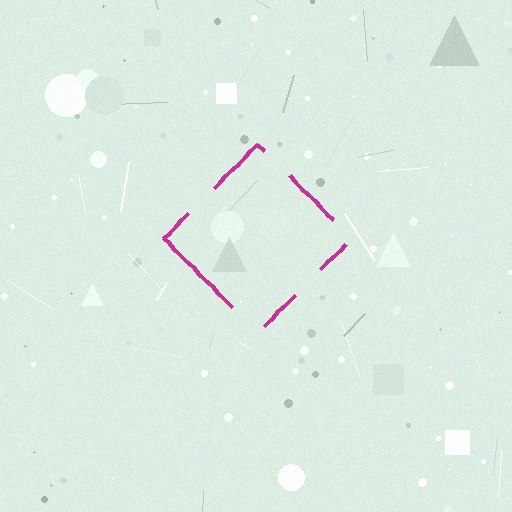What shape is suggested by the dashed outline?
The dashed outline suggests a diamond.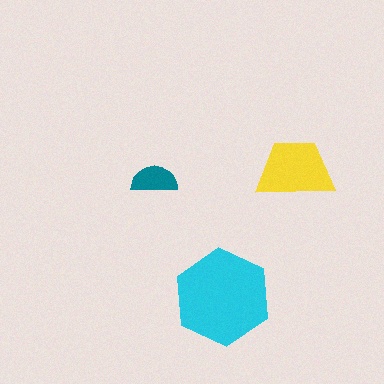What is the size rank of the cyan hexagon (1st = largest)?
1st.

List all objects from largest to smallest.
The cyan hexagon, the yellow trapezoid, the teal semicircle.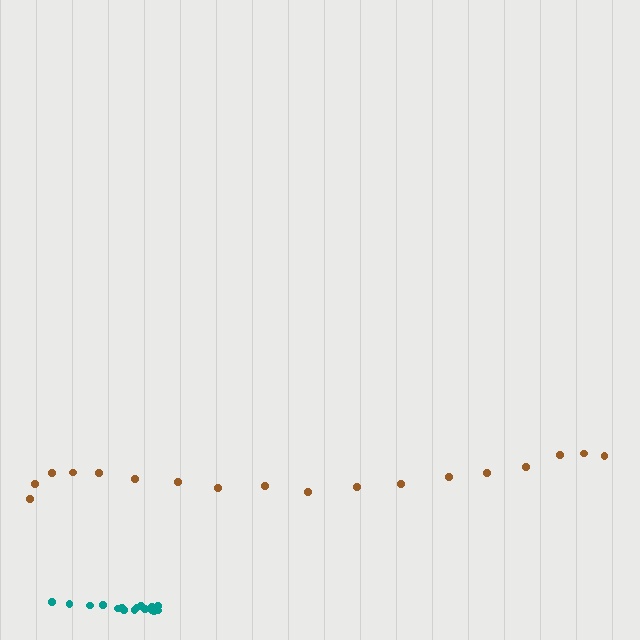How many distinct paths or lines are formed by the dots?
There are 2 distinct paths.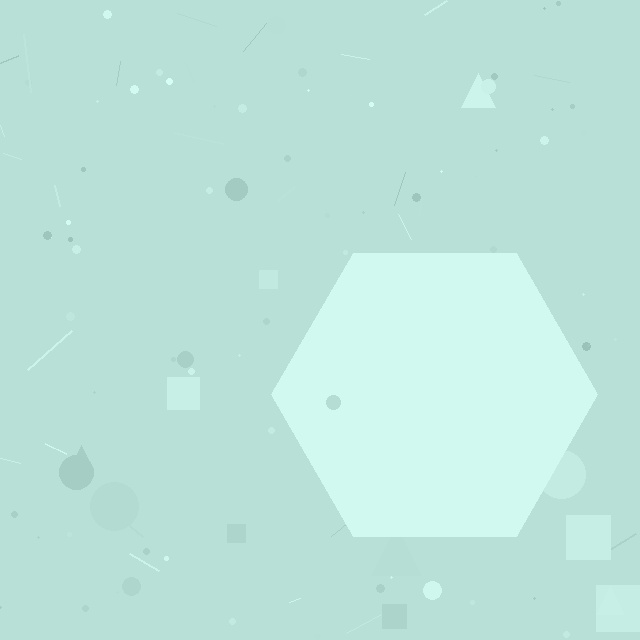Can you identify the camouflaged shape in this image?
The camouflaged shape is a hexagon.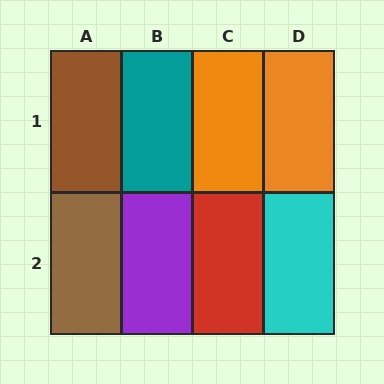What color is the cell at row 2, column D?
Cyan.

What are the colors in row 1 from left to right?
Brown, teal, orange, orange.